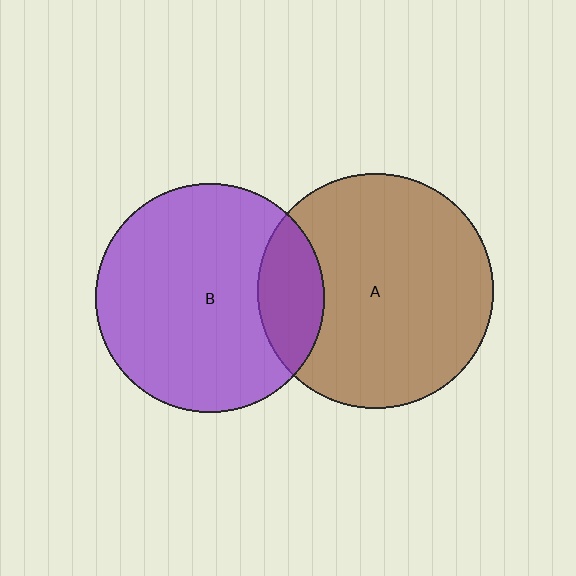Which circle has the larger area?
Circle A (brown).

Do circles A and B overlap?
Yes.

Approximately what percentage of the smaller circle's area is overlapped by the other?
Approximately 20%.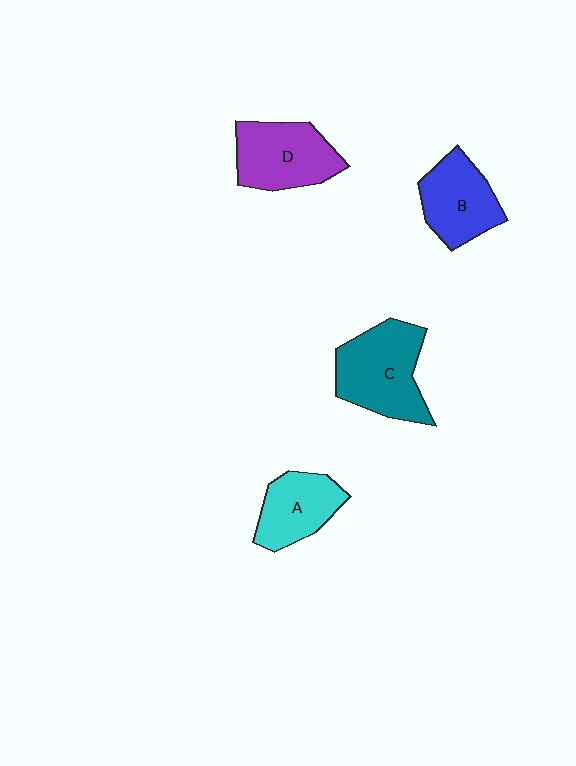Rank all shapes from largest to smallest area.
From largest to smallest: C (teal), D (purple), B (blue), A (cyan).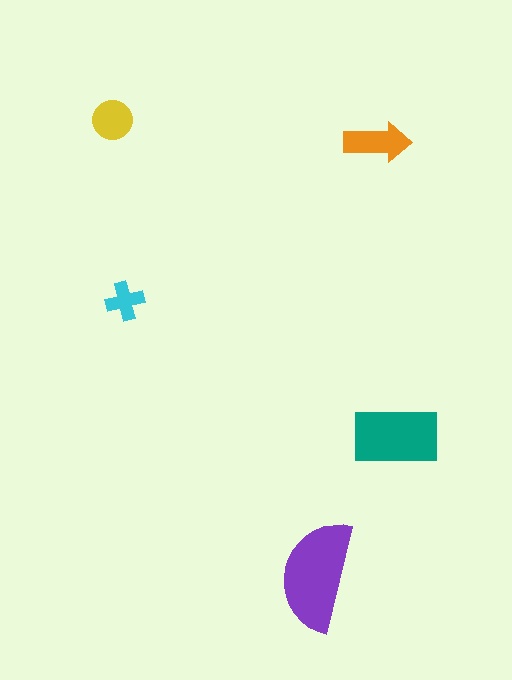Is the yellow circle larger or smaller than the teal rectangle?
Smaller.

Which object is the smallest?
The cyan cross.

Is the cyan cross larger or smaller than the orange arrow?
Smaller.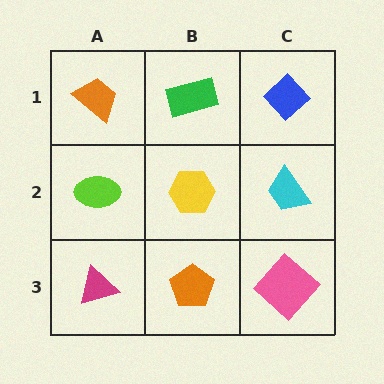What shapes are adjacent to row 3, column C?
A cyan trapezoid (row 2, column C), an orange pentagon (row 3, column B).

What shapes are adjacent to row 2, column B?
A green rectangle (row 1, column B), an orange pentagon (row 3, column B), a lime ellipse (row 2, column A), a cyan trapezoid (row 2, column C).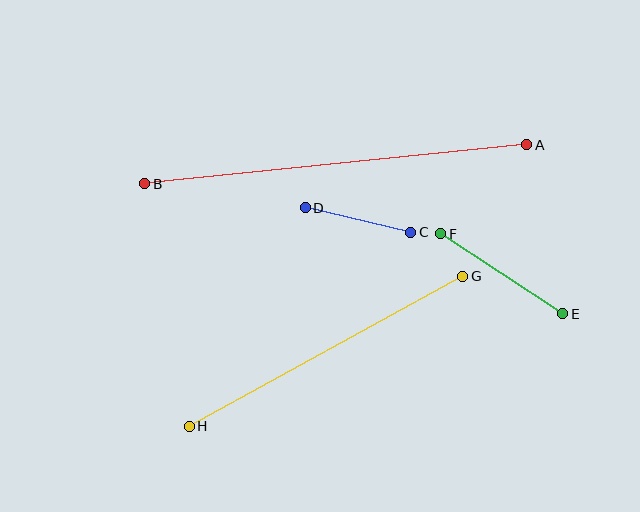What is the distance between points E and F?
The distance is approximately 146 pixels.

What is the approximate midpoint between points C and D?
The midpoint is at approximately (358, 220) pixels.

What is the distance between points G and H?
The distance is approximately 312 pixels.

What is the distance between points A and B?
The distance is approximately 384 pixels.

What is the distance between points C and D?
The distance is approximately 108 pixels.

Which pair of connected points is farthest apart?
Points A and B are farthest apart.